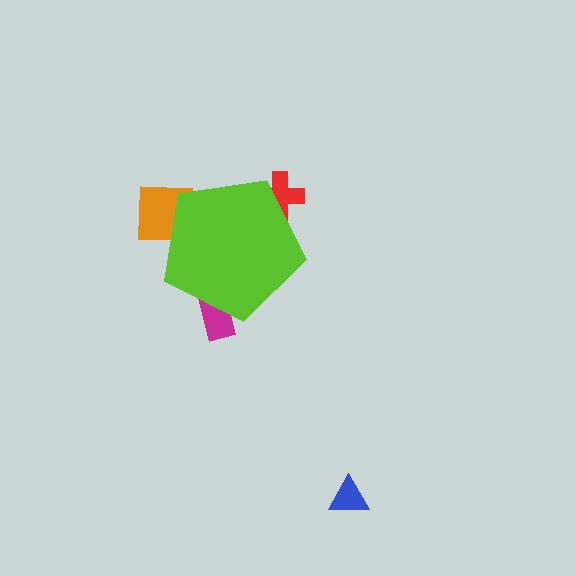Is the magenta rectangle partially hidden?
Yes, the magenta rectangle is partially hidden behind the lime pentagon.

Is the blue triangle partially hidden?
No, the blue triangle is fully visible.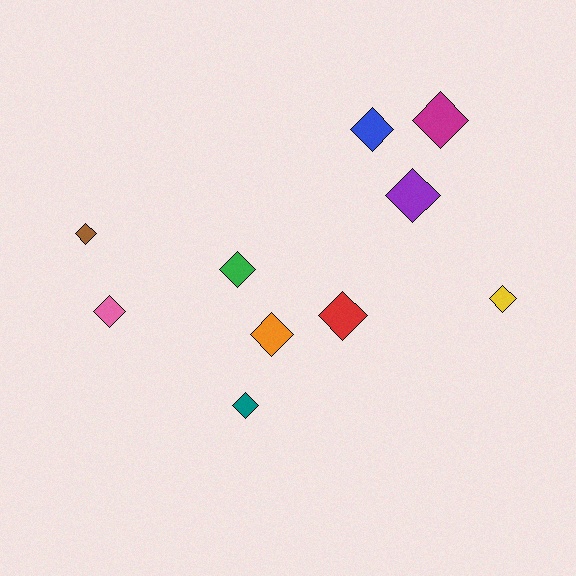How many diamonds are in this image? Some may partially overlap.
There are 10 diamonds.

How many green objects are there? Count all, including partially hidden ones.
There is 1 green object.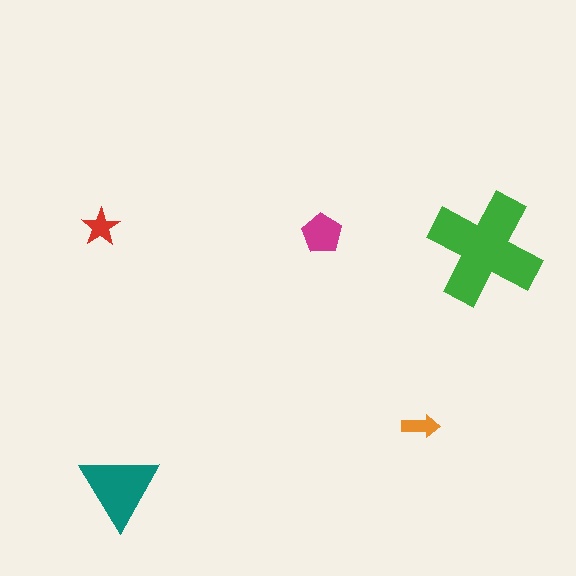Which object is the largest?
The green cross.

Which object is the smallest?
The orange arrow.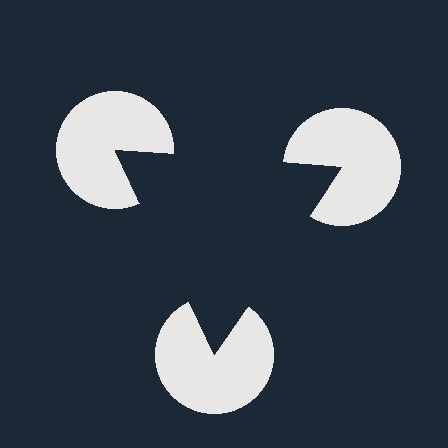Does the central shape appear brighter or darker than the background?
It typically appears slightly darker than the background, even though no actual brightness change is drawn.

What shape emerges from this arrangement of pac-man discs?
An illusory triangle — its edges are inferred from the aligned wedge cuts in the pac-man discs, not physically drawn.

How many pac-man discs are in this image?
There are 3 — one at each vertex of the illusory triangle.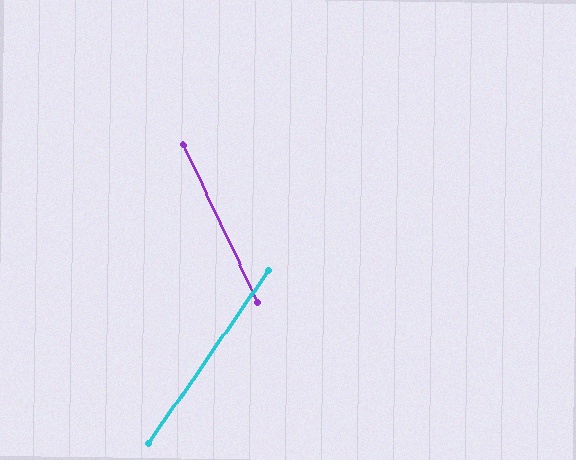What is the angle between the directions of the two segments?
Approximately 60 degrees.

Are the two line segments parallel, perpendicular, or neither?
Neither parallel nor perpendicular — they differ by about 60°.